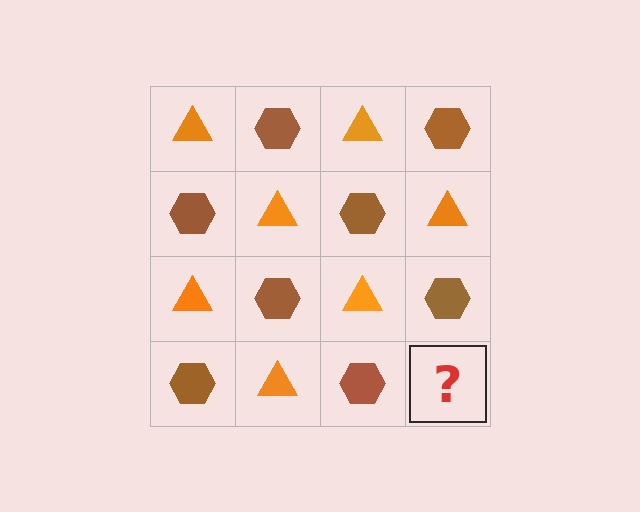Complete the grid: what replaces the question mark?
The question mark should be replaced with an orange triangle.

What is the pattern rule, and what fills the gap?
The rule is that it alternates orange triangle and brown hexagon in a checkerboard pattern. The gap should be filled with an orange triangle.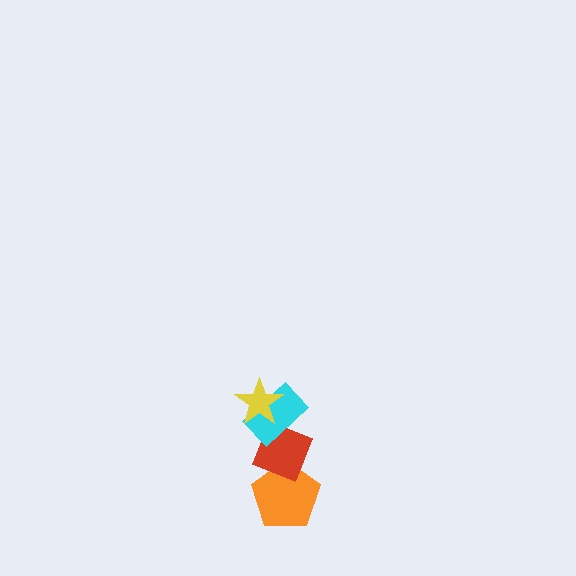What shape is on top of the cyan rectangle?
The yellow star is on top of the cyan rectangle.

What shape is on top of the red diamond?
The cyan rectangle is on top of the red diamond.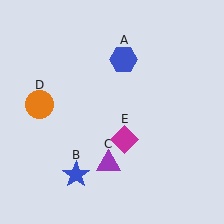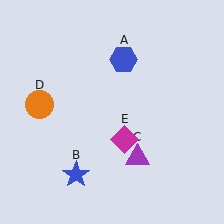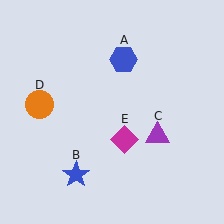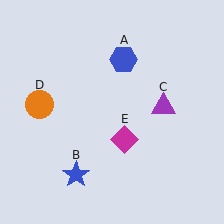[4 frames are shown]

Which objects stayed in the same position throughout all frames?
Blue hexagon (object A) and blue star (object B) and orange circle (object D) and magenta diamond (object E) remained stationary.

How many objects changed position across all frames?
1 object changed position: purple triangle (object C).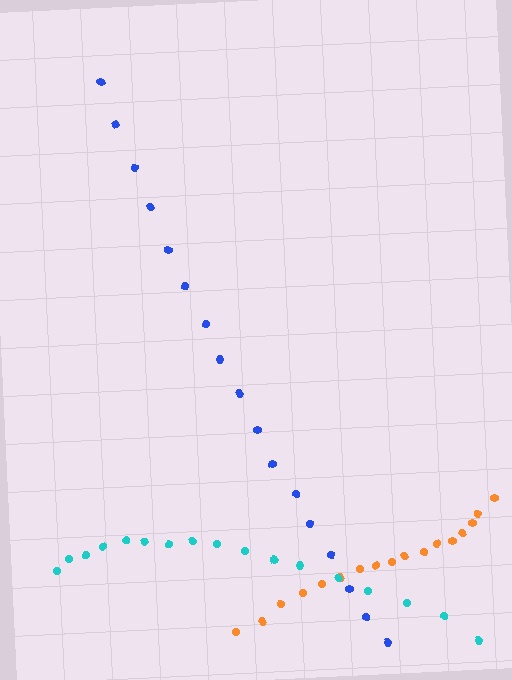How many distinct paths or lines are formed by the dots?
There are 3 distinct paths.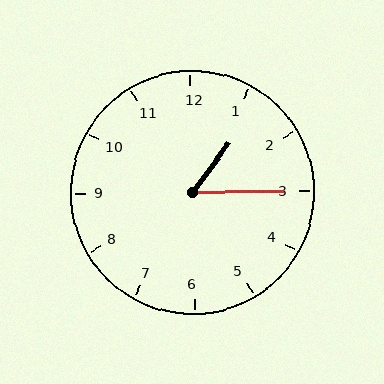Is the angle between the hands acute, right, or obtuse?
It is acute.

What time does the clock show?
1:15.